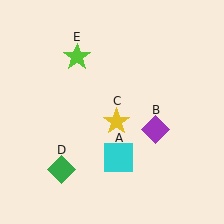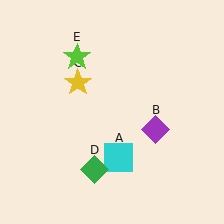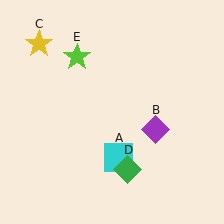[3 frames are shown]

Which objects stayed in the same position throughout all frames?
Cyan square (object A) and purple diamond (object B) and lime star (object E) remained stationary.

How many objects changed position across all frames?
2 objects changed position: yellow star (object C), green diamond (object D).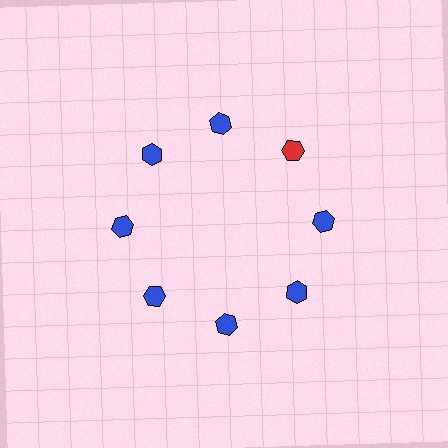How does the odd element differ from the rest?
It has a different color: red instead of blue.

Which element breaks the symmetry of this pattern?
The red hexagon at roughly the 2 o'clock position breaks the symmetry. All other shapes are blue hexagons.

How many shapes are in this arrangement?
There are 8 shapes arranged in a ring pattern.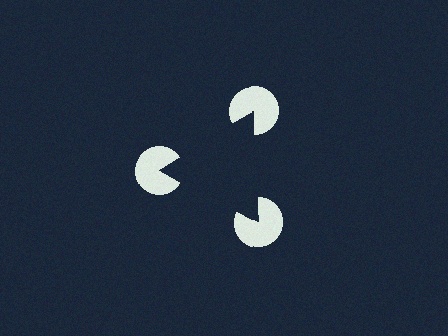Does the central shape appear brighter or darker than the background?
It typically appears slightly darker than the background, even though no actual brightness change is drawn.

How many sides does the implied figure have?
3 sides.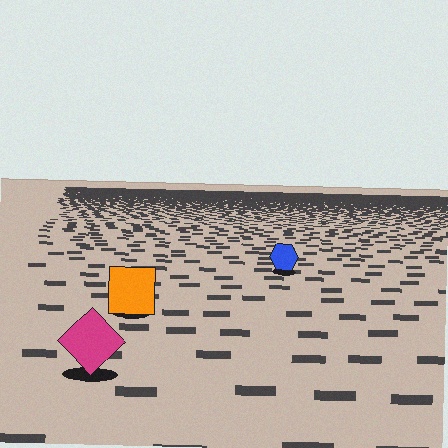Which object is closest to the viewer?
The magenta diamond is closest. The texture marks near it are larger and more spread out.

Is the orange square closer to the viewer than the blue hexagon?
Yes. The orange square is closer — you can tell from the texture gradient: the ground texture is coarser near it.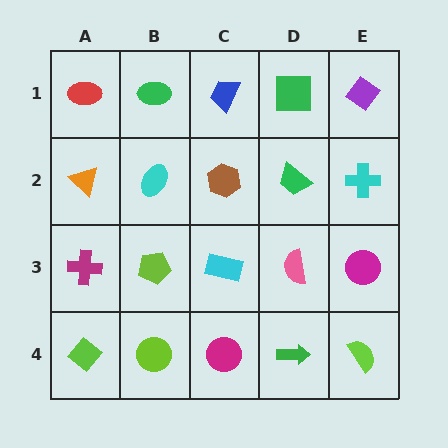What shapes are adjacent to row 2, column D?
A green square (row 1, column D), a pink semicircle (row 3, column D), a brown hexagon (row 2, column C), a cyan cross (row 2, column E).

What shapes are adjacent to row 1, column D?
A green trapezoid (row 2, column D), a blue trapezoid (row 1, column C), a purple diamond (row 1, column E).